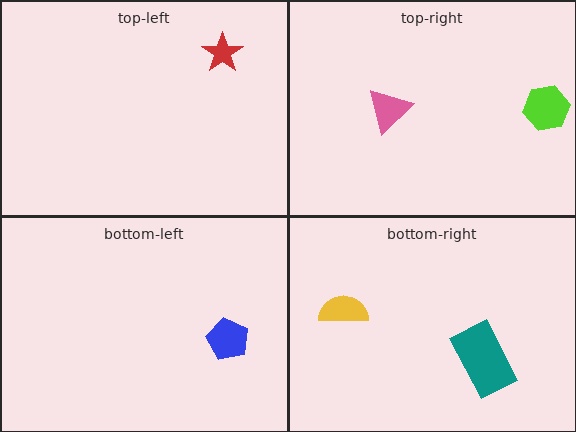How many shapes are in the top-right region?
2.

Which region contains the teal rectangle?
The bottom-right region.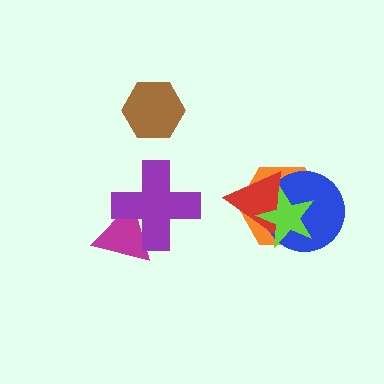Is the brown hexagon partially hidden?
No, no other shape covers it.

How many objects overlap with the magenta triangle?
1 object overlaps with the magenta triangle.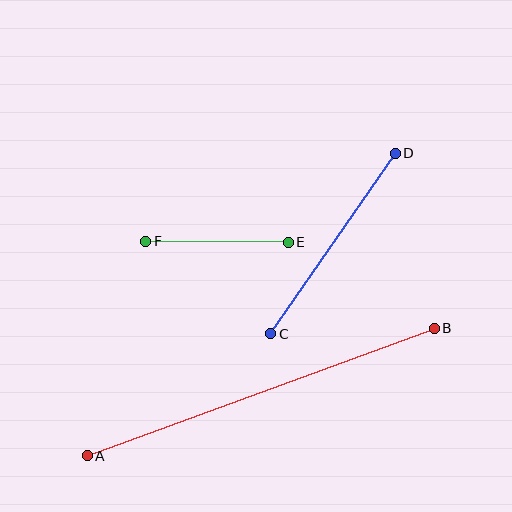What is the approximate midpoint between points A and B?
The midpoint is at approximately (261, 392) pixels.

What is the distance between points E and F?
The distance is approximately 143 pixels.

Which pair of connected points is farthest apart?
Points A and B are farthest apart.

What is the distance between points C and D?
The distance is approximately 219 pixels.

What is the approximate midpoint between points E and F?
The midpoint is at approximately (217, 242) pixels.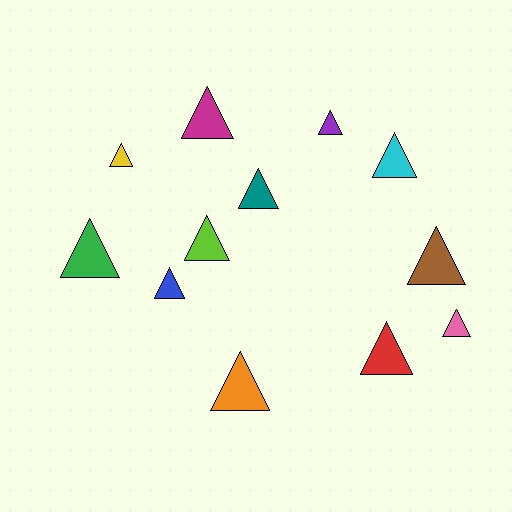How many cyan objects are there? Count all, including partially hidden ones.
There is 1 cyan object.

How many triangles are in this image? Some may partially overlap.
There are 12 triangles.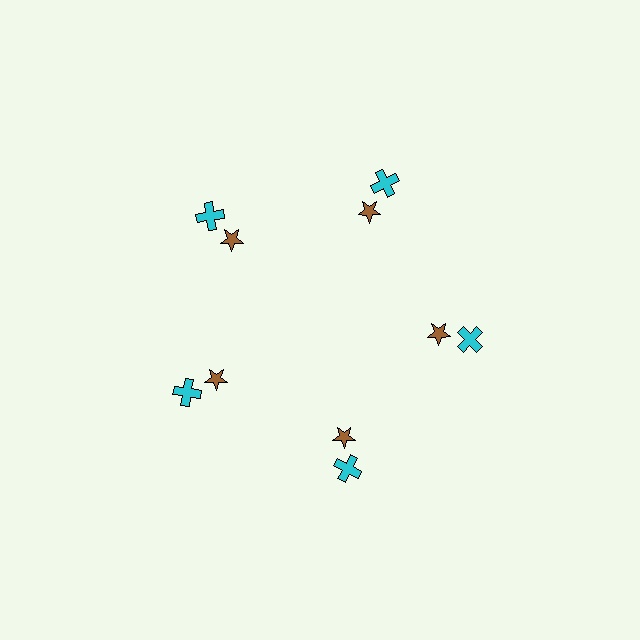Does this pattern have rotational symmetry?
Yes, this pattern has 5-fold rotational symmetry. It looks the same after rotating 72 degrees around the center.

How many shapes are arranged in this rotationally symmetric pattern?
There are 10 shapes, arranged in 5 groups of 2.